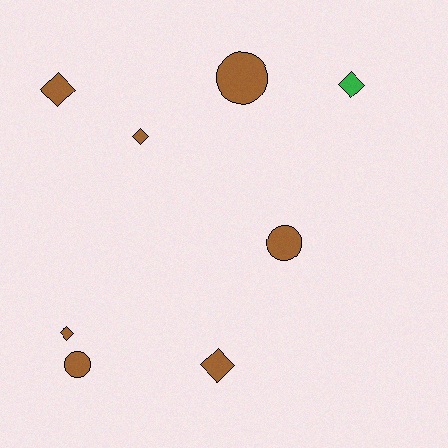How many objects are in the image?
There are 8 objects.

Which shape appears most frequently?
Diamond, with 5 objects.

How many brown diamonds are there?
There are 4 brown diamonds.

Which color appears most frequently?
Brown, with 7 objects.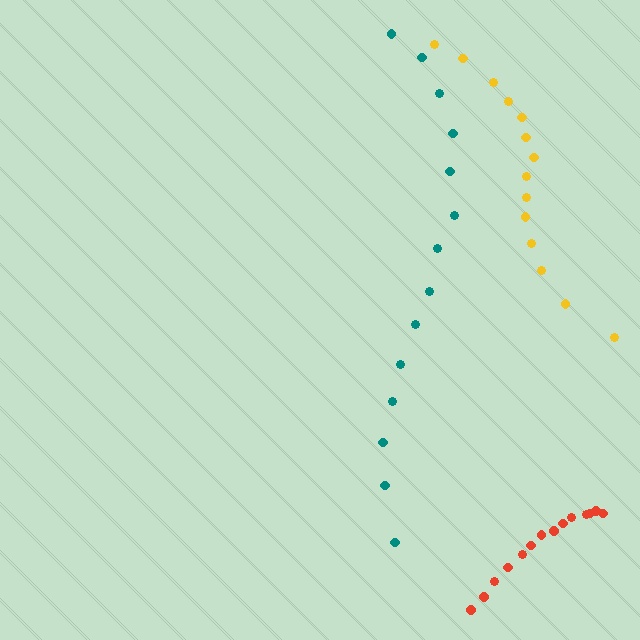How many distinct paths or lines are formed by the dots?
There are 3 distinct paths.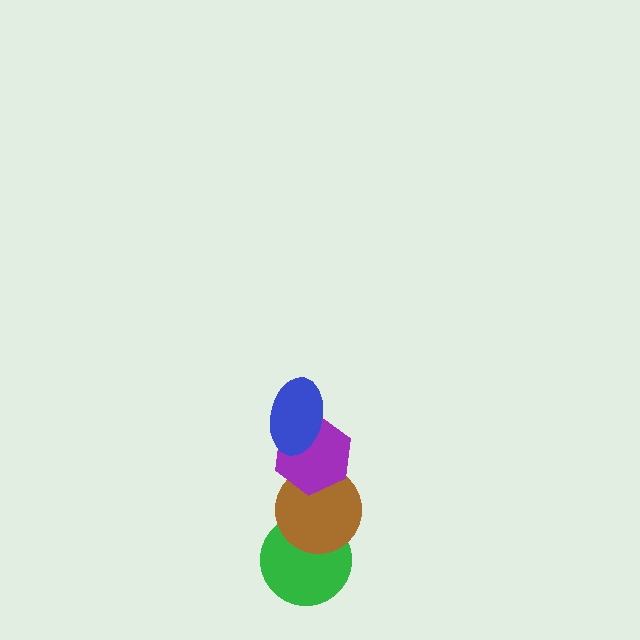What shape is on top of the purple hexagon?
The blue ellipse is on top of the purple hexagon.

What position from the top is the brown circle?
The brown circle is 3rd from the top.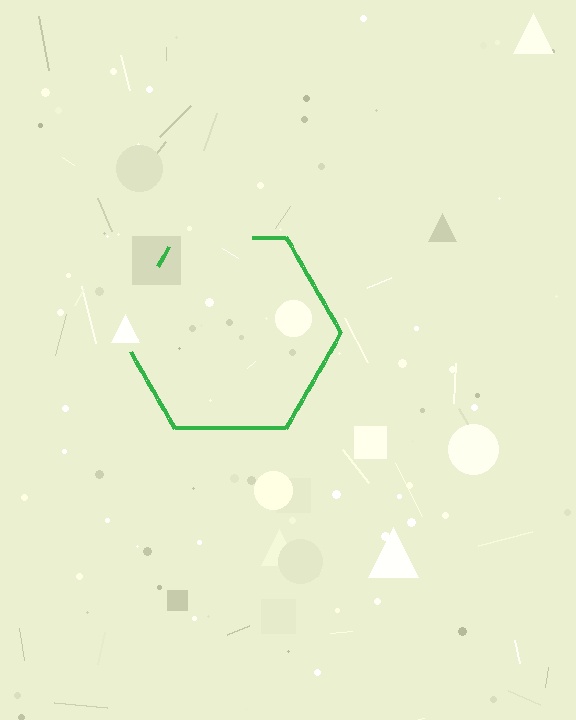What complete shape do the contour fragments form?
The contour fragments form a hexagon.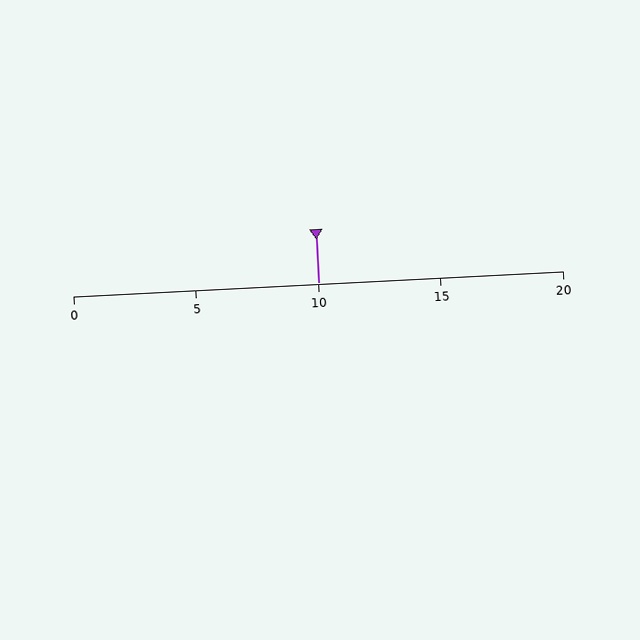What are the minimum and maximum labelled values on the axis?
The axis runs from 0 to 20.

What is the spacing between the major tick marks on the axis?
The major ticks are spaced 5 apart.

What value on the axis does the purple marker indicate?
The marker indicates approximately 10.